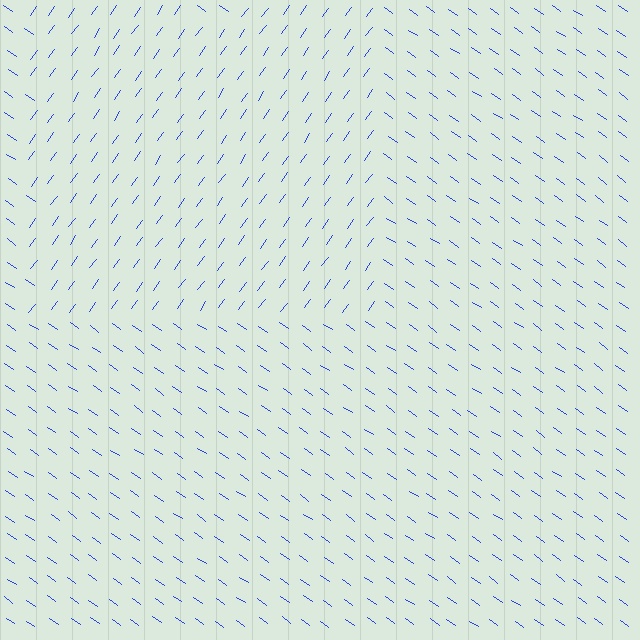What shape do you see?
I see a rectangle.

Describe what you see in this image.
The image is filled with small blue line segments. A rectangle region in the image has lines oriented differently from the surrounding lines, creating a visible texture boundary.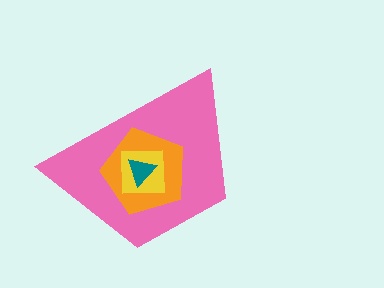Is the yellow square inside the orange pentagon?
Yes.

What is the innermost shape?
The teal triangle.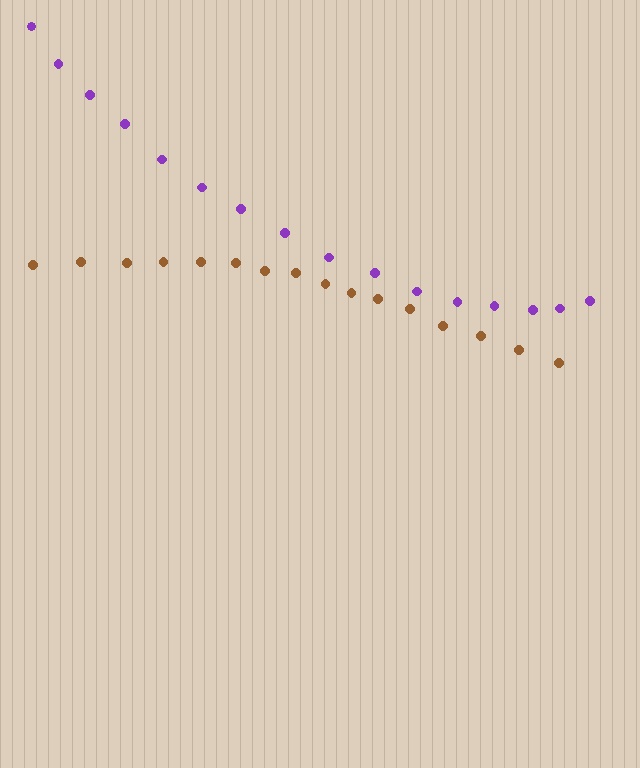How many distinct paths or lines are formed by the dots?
There are 2 distinct paths.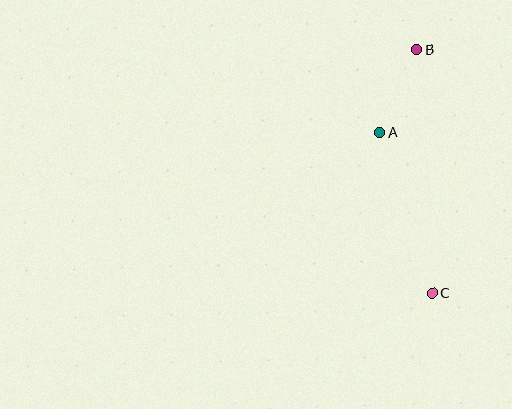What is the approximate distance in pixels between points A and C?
The distance between A and C is approximately 169 pixels.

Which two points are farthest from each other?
Points B and C are farthest from each other.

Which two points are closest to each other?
Points A and B are closest to each other.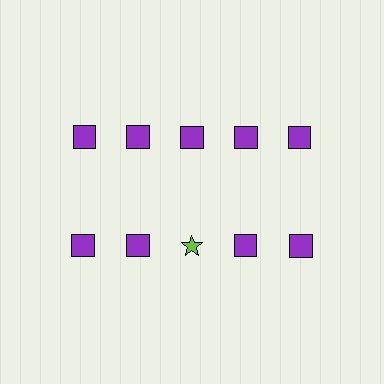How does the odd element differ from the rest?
It differs in both color (lime instead of purple) and shape (star instead of square).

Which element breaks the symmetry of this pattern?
The lime star in the second row, center column breaks the symmetry. All other shapes are purple squares.